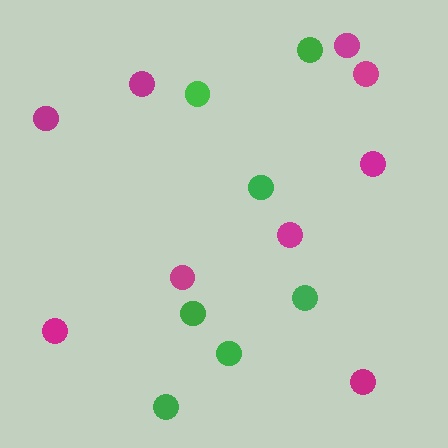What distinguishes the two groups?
There are 2 groups: one group of magenta circles (9) and one group of green circles (7).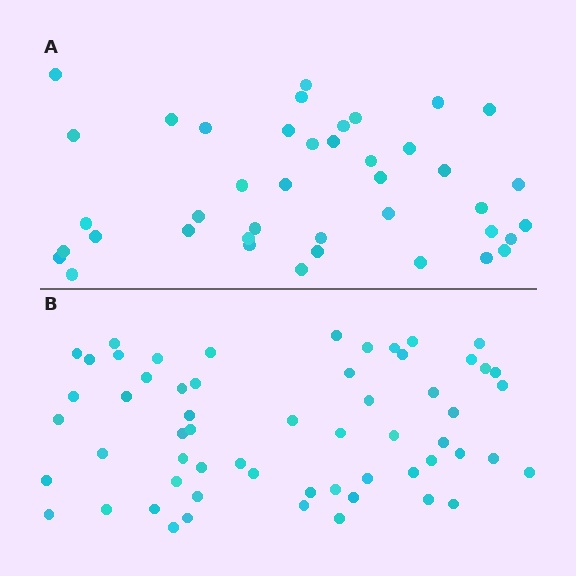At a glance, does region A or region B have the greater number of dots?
Region B (the bottom region) has more dots.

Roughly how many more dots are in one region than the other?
Region B has approximately 20 more dots than region A.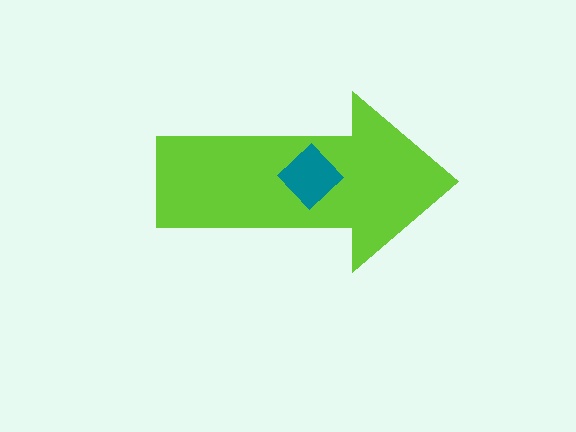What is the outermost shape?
The lime arrow.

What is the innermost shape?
The teal diamond.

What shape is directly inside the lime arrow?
The teal diamond.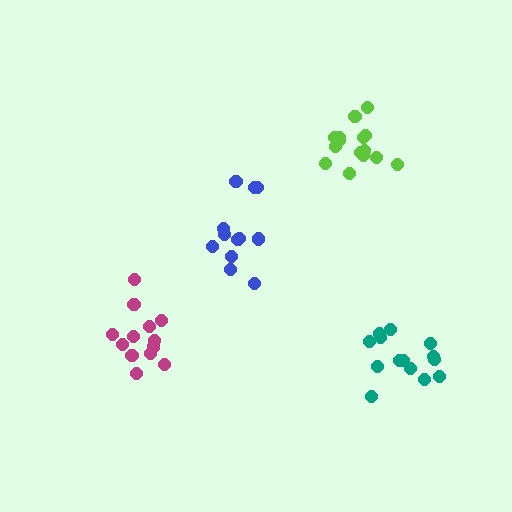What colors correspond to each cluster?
The clusters are colored: blue, magenta, lime, teal.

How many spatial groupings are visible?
There are 4 spatial groupings.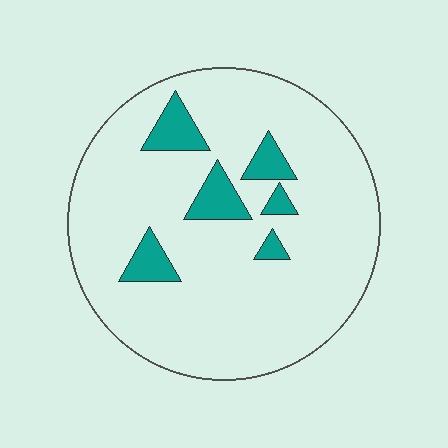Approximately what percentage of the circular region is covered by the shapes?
Approximately 10%.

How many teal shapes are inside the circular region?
6.